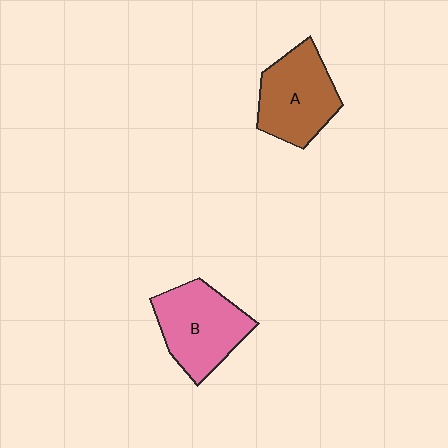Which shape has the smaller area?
Shape A (brown).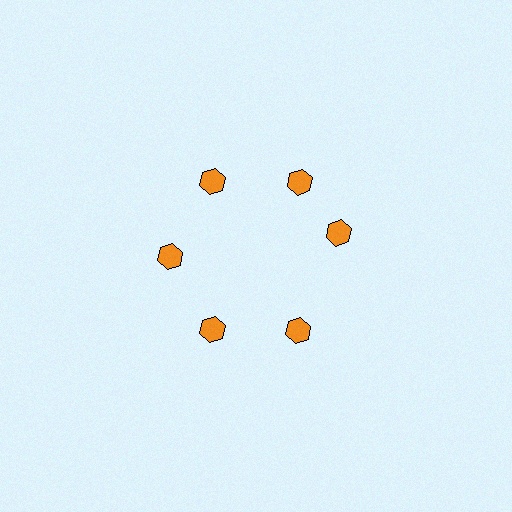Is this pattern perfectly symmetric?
No. The 6 orange hexagons are arranged in a ring, but one element near the 3 o'clock position is rotated out of alignment along the ring, breaking the 6-fold rotational symmetry.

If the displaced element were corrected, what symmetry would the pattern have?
It would have 6-fold rotational symmetry — the pattern would map onto itself every 60 degrees.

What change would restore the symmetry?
The symmetry would be restored by rotating it back into even spacing with its neighbors so that all 6 hexagons sit at equal angles and equal distance from the center.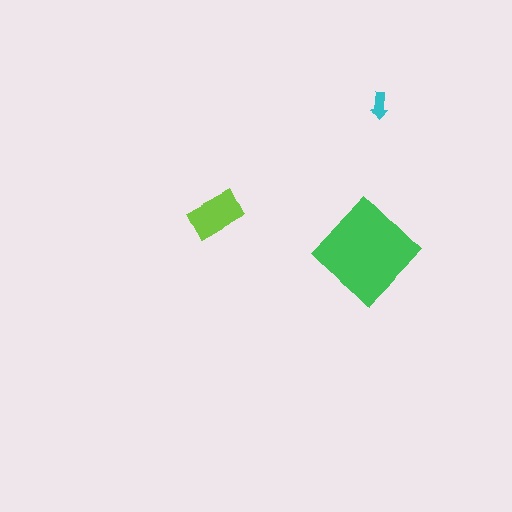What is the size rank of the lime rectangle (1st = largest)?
2nd.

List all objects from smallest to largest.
The cyan arrow, the lime rectangle, the green diamond.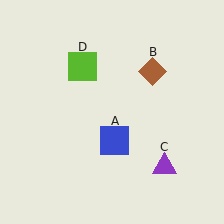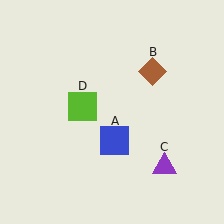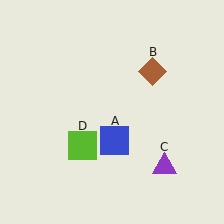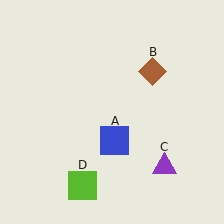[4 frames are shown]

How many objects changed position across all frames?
1 object changed position: lime square (object D).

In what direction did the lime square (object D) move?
The lime square (object D) moved down.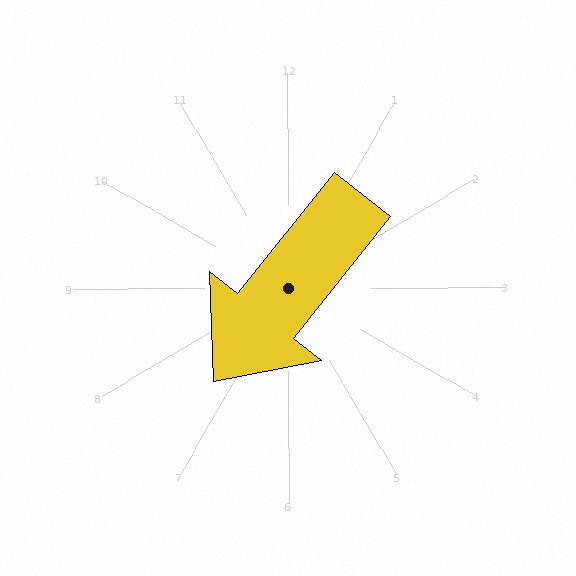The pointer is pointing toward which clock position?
Roughly 7 o'clock.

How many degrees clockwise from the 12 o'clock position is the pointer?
Approximately 218 degrees.